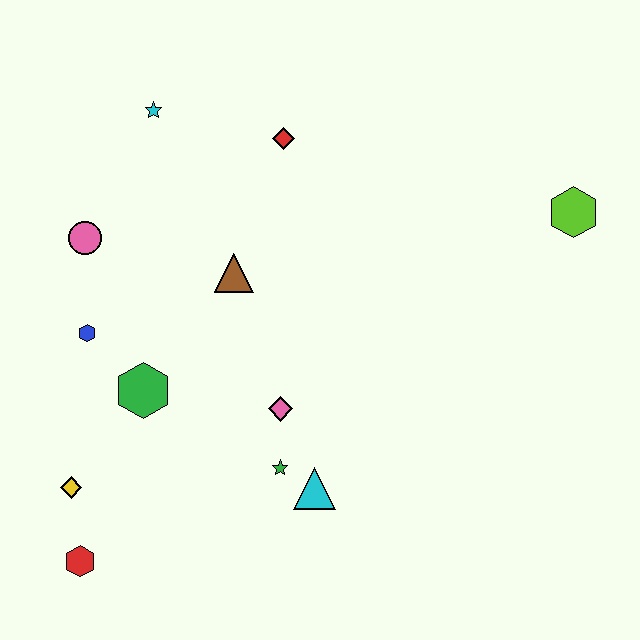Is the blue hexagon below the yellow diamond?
No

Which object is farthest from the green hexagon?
The lime hexagon is farthest from the green hexagon.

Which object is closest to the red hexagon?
The yellow diamond is closest to the red hexagon.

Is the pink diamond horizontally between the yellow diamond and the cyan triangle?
Yes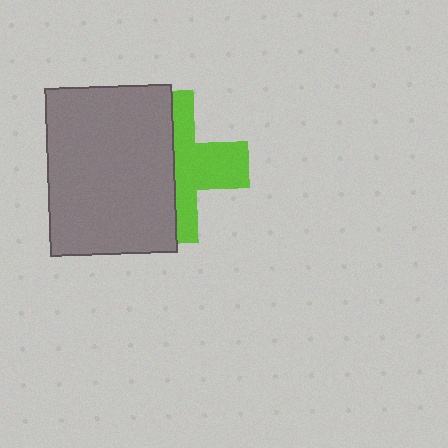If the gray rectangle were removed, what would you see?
You would see the complete lime cross.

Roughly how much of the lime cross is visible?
About half of it is visible (roughly 46%).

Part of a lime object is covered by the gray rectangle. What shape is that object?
It is a cross.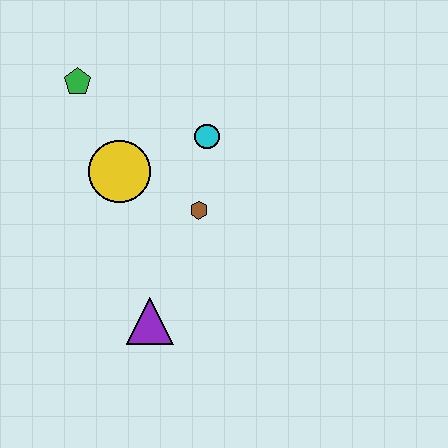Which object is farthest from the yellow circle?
The purple triangle is farthest from the yellow circle.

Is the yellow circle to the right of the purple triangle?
No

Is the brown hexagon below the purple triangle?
No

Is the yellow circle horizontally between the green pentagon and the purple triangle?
Yes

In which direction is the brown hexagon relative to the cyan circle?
The brown hexagon is below the cyan circle.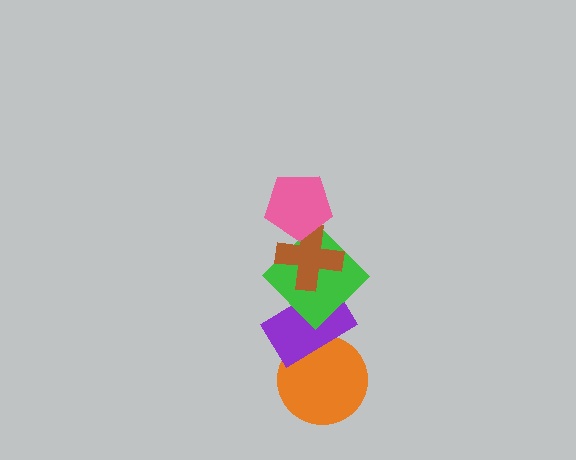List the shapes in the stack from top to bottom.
From top to bottom: the pink pentagon, the brown cross, the green diamond, the purple rectangle, the orange circle.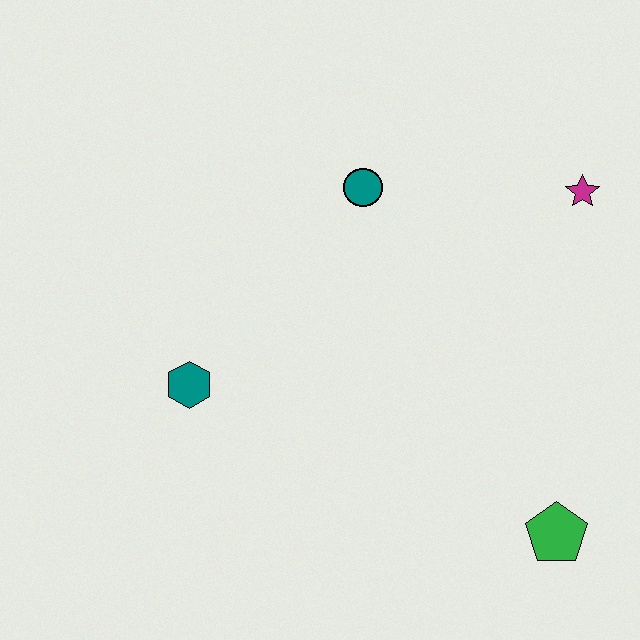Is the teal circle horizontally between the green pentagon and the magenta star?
No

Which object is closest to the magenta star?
The teal circle is closest to the magenta star.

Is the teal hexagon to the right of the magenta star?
No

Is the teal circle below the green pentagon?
No